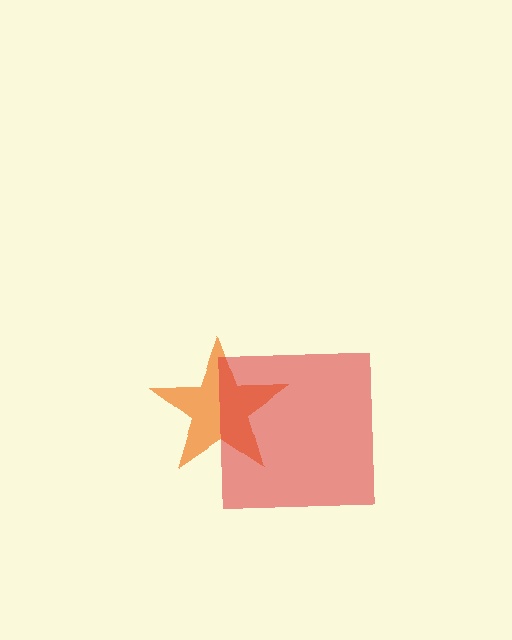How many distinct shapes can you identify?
There are 2 distinct shapes: an orange star, a red square.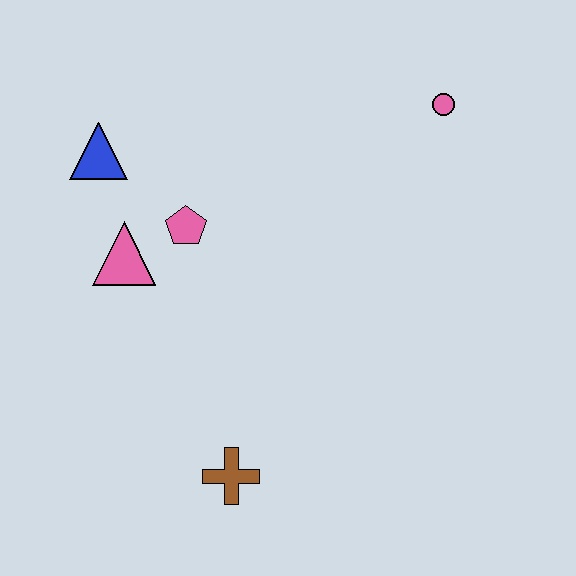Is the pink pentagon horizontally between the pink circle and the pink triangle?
Yes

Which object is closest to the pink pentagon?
The pink triangle is closest to the pink pentagon.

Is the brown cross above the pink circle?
No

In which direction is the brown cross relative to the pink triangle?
The brown cross is below the pink triangle.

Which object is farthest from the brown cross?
The pink circle is farthest from the brown cross.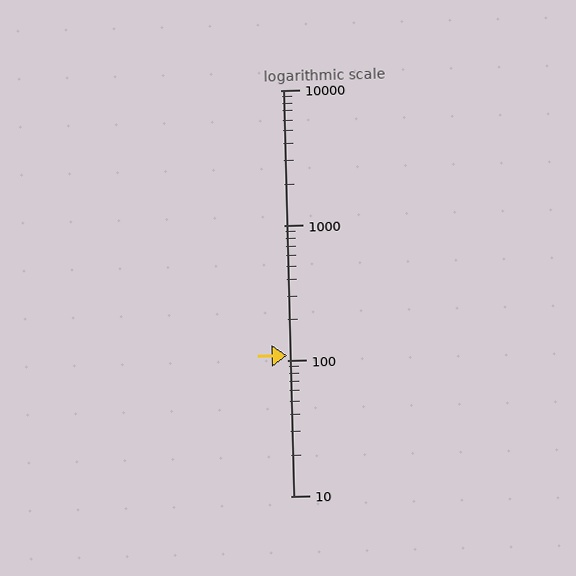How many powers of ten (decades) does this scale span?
The scale spans 3 decades, from 10 to 10000.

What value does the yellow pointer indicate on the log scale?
The pointer indicates approximately 110.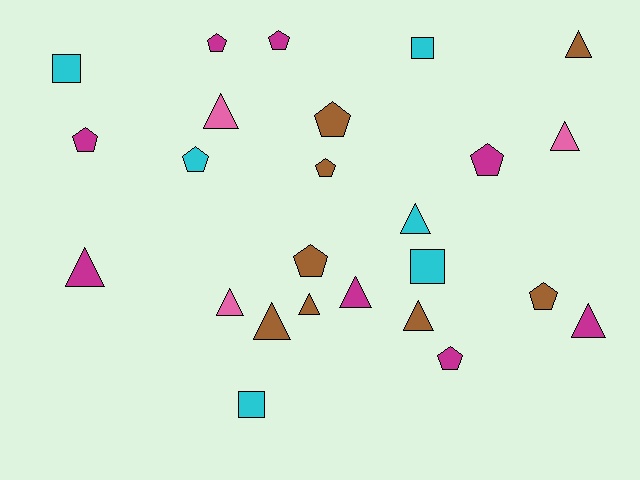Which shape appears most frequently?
Triangle, with 11 objects.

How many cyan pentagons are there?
There is 1 cyan pentagon.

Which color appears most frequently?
Magenta, with 8 objects.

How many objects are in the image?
There are 25 objects.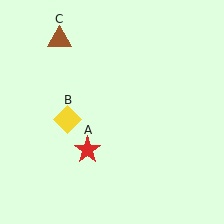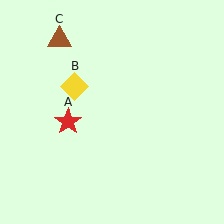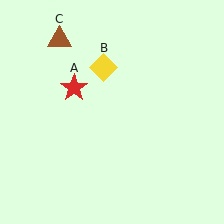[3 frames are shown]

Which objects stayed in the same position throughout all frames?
Brown triangle (object C) remained stationary.